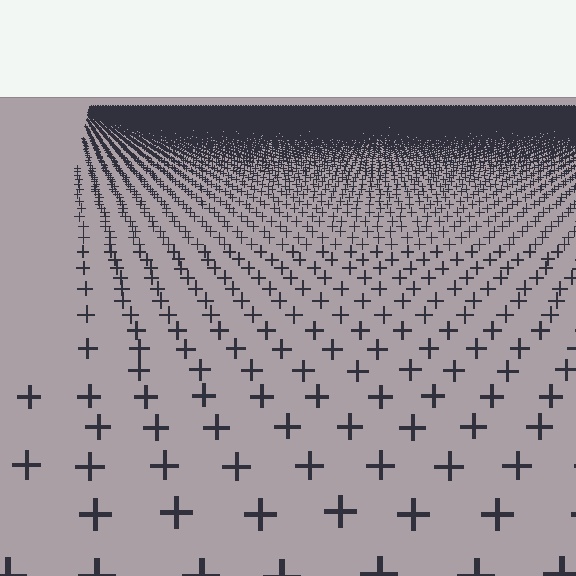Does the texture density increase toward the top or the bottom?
Density increases toward the top.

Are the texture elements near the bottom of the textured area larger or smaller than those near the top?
Larger. Near the bottom, elements are closer to the viewer and appear at a bigger on-screen size.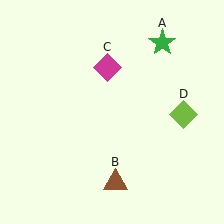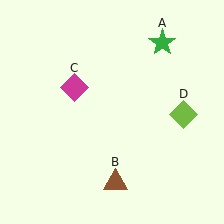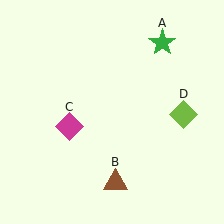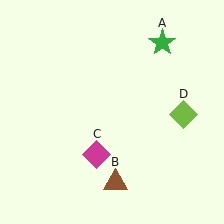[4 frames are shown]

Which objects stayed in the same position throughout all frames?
Green star (object A) and brown triangle (object B) and lime diamond (object D) remained stationary.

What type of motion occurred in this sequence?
The magenta diamond (object C) rotated counterclockwise around the center of the scene.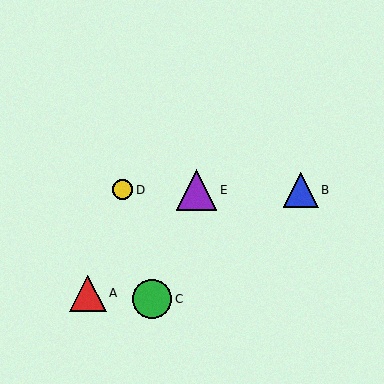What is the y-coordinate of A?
Object A is at y≈293.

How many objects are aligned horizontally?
3 objects (B, D, E) are aligned horizontally.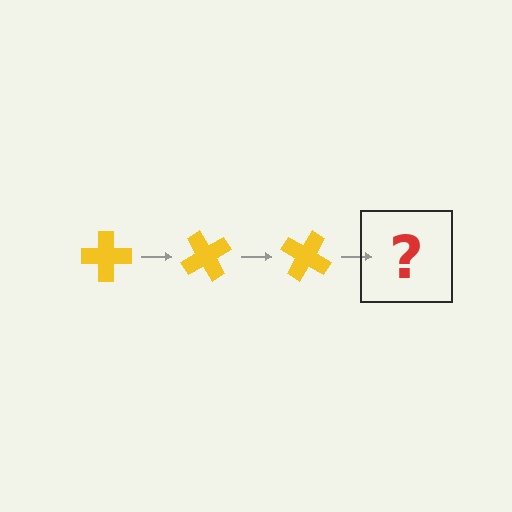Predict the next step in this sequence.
The next step is a yellow cross rotated 180 degrees.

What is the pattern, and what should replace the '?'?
The pattern is that the cross rotates 60 degrees each step. The '?' should be a yellow cross rotated 180 degrees.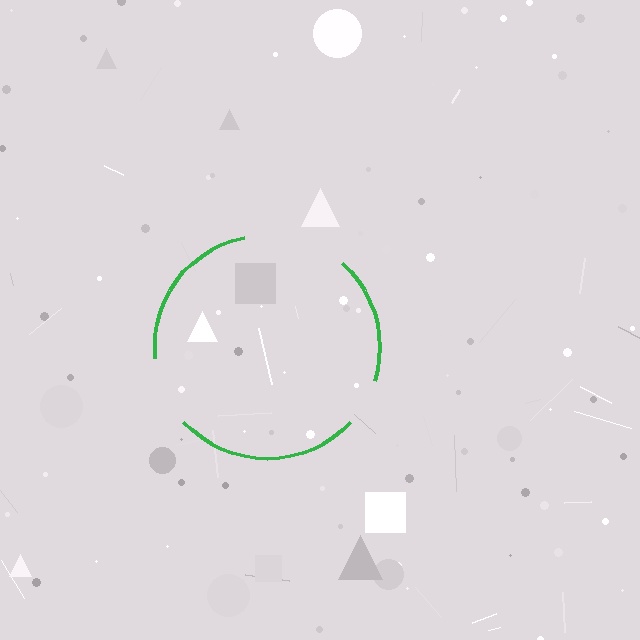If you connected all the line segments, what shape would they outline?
They would outline a circle.